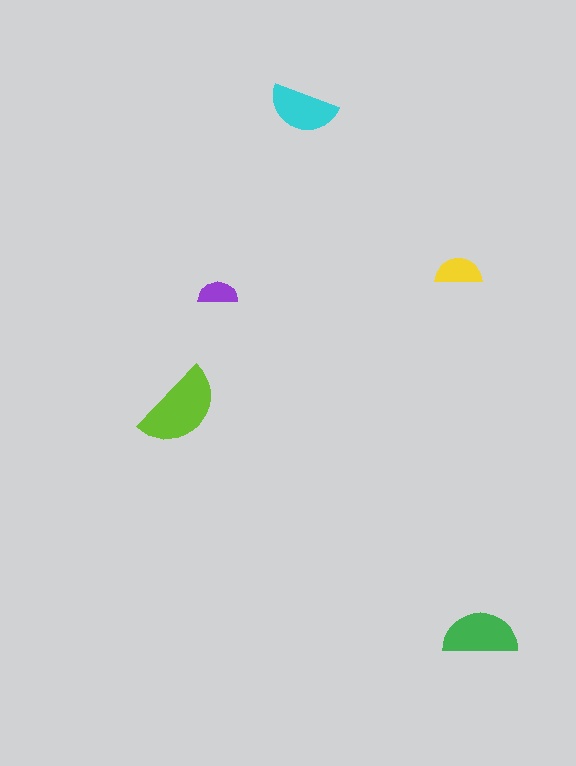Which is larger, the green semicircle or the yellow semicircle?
The green one.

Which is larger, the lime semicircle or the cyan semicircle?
The lime one.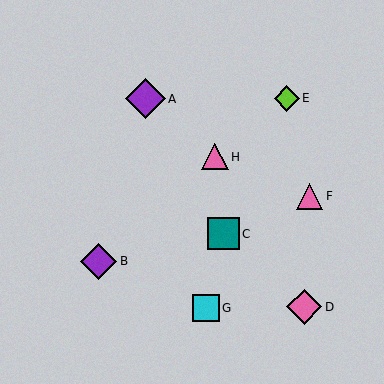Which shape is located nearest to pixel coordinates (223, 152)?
The pink triangle (labeled H) at (215, 157) is nearest to that location.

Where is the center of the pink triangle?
The center of the pink triangle is at (310, 196).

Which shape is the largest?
The purple diamond (labeled A) is the largest.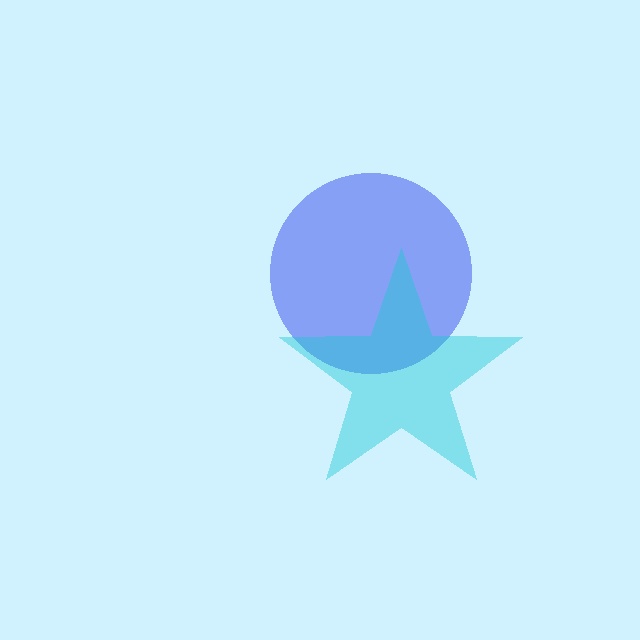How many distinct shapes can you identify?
There are 2 distinct shapes: a blue circle, a cyan star.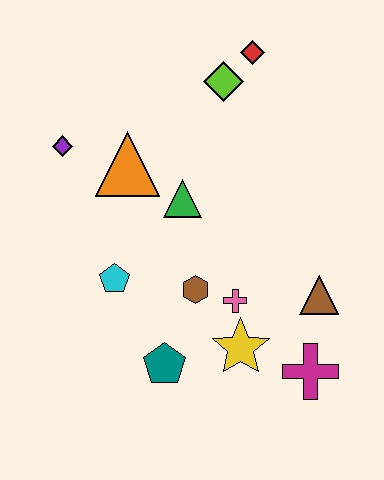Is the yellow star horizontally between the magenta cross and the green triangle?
Yes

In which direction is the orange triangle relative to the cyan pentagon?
The orange triangle is above the cyan pentagon.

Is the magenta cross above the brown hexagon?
No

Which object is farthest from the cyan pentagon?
The red diamond is farthest from the cyan pentagon.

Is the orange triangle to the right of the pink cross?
No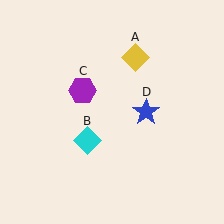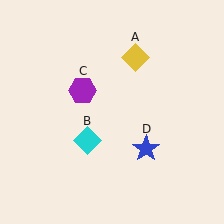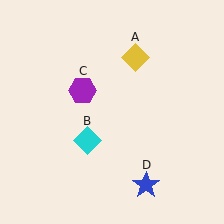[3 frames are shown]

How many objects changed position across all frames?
1 object changed position: blue star (object D).